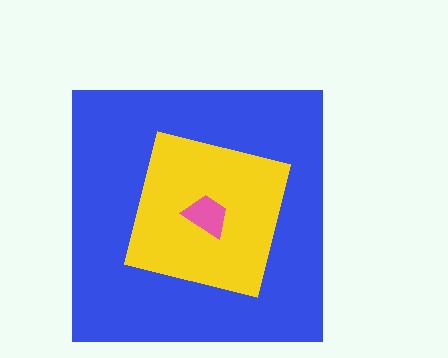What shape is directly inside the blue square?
The yellow square.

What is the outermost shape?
The blue square.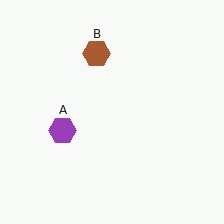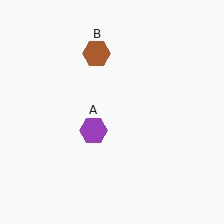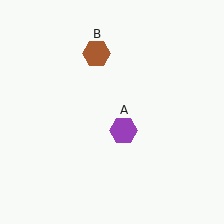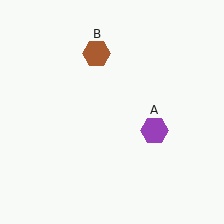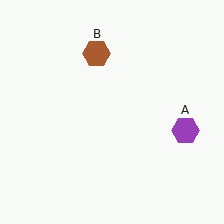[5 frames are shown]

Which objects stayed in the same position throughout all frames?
Brown hexagon (object B) remained stationary.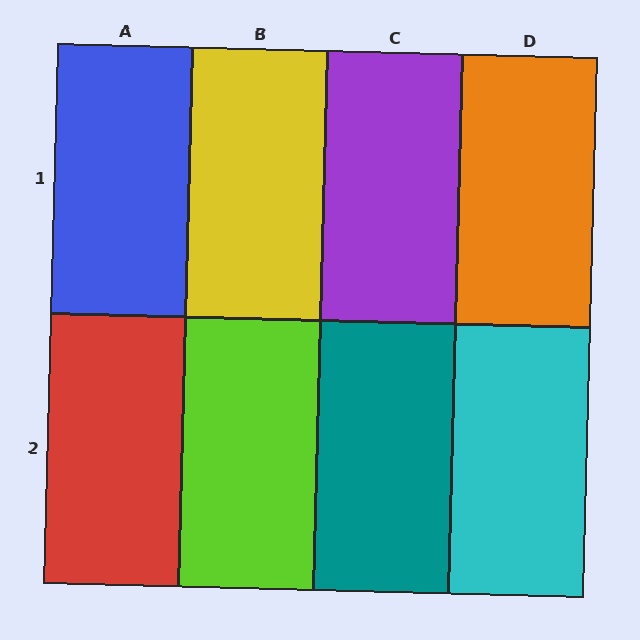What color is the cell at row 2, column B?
Lime.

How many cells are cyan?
1 cell is cyan.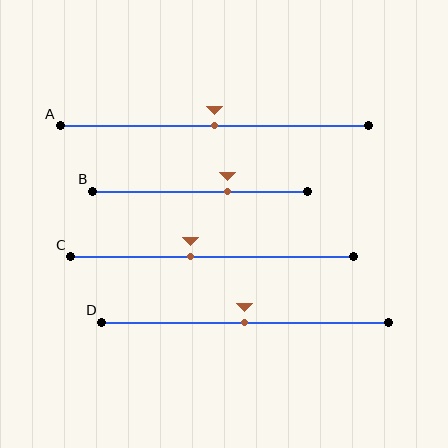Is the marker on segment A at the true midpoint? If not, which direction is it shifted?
Yes, the marker on segment A is at the true midpoint.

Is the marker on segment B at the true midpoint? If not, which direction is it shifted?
No, the marker on segment B is shifted to the right by about 13% of the segment length.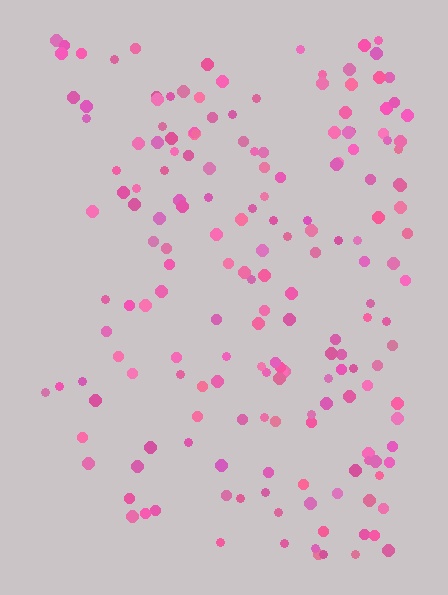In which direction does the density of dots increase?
From left to right, with the right side densest.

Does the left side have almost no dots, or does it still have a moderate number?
Still a moderate number, just noticeably fewer than the right.